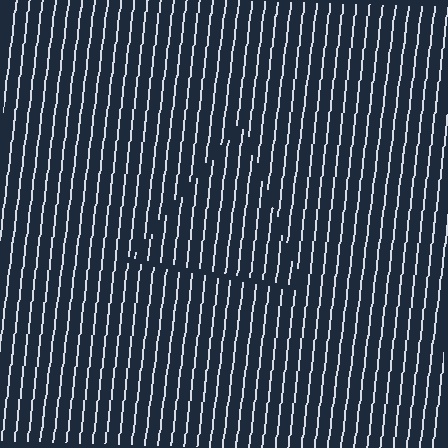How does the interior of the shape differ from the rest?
The interior of the shape contains the same grating, shifted by half a period — the contour is defined by the phase discontinuity where line-ends from the inner and outer gratings abut.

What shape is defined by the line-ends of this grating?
An illusory triangle. The interior of the shape contains the same grating, shifted by half a period — the contour is defined by the phase discontinuity where line-ends from the inner and outer gratings abut.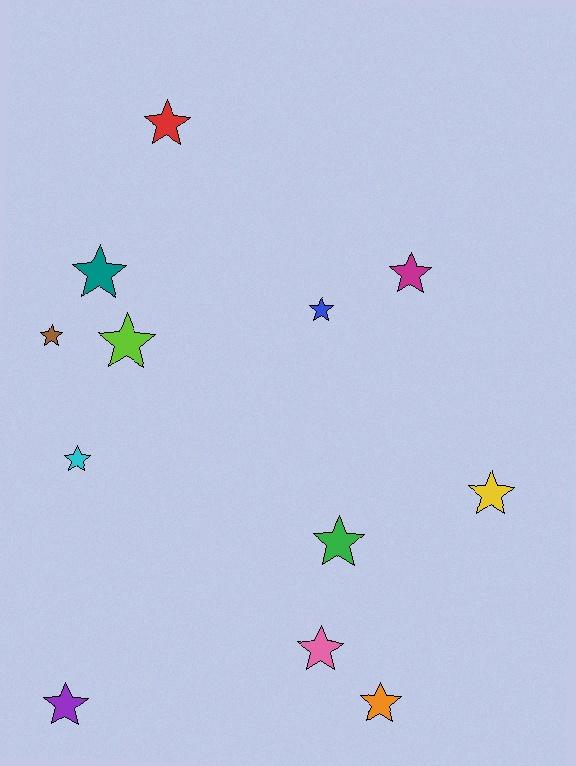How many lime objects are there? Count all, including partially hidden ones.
There is 1 lime object.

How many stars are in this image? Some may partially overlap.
There are 12 stars.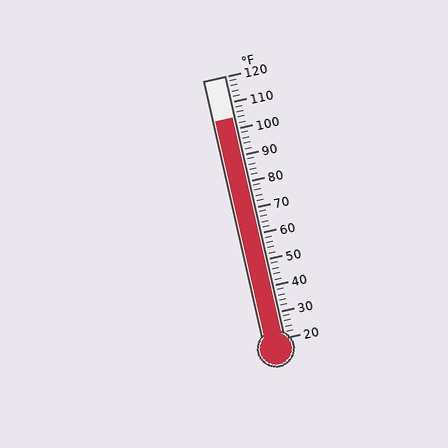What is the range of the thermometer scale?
The thermometer scale ranges from 20°F to 120°F.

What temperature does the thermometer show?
The thermometer shows approximately 104°F.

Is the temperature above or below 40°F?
The temperature is above 40°F.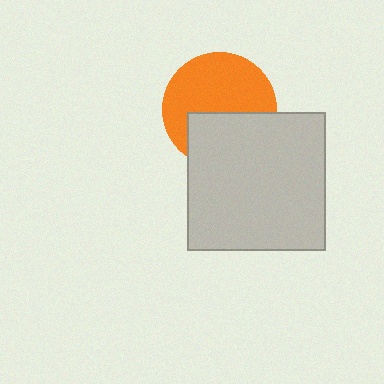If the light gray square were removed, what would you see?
You would see the complete orange circle.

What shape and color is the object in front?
The object in front is a light gray square.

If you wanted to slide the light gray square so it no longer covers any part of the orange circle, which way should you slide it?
Slide it down — that is the most direct way to separate the two shapes.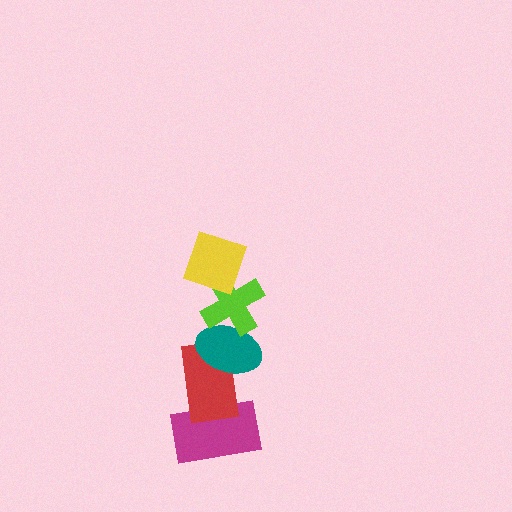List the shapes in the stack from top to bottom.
From top to bottom: the yellow diamond, the lime cross, the teal ellipse, the red rectangle, the magenta rectangle.